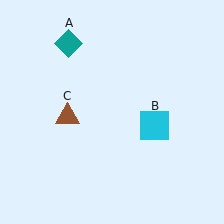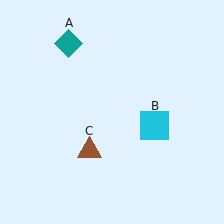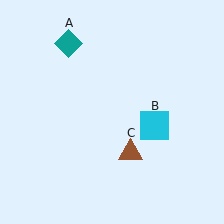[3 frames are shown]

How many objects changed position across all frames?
1 object changed position: brown triangle (object C).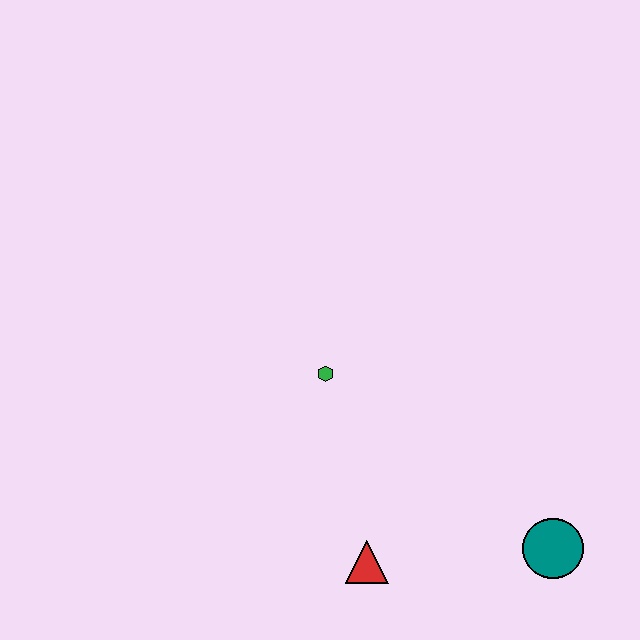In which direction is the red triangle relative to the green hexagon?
The red triangle is below the green hexagon.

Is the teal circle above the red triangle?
Yes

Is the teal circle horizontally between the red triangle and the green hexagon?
No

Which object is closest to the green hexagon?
The red triangle is closest to the green hexagon.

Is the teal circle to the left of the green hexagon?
No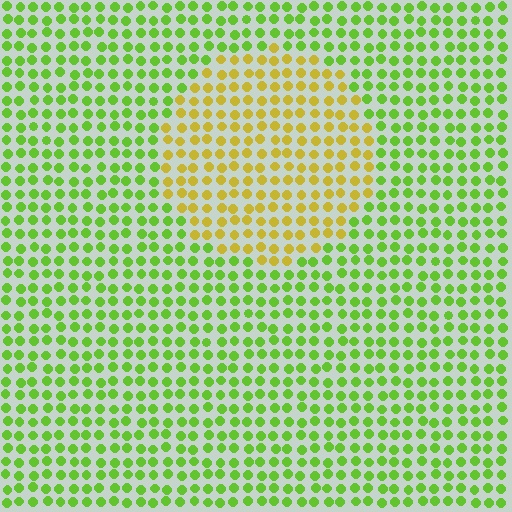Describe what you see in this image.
The image is filled with small lime elements in a uniform arrangement. A circle-shaped region is visible where the elements are tinted to a slightly different hue, forming a subtle color boundary.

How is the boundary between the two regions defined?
The boundary is defined purely by a slight shift in hue (about 46 degrees). Spacing, size, and orientation are identical on both sides.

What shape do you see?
I see a circle.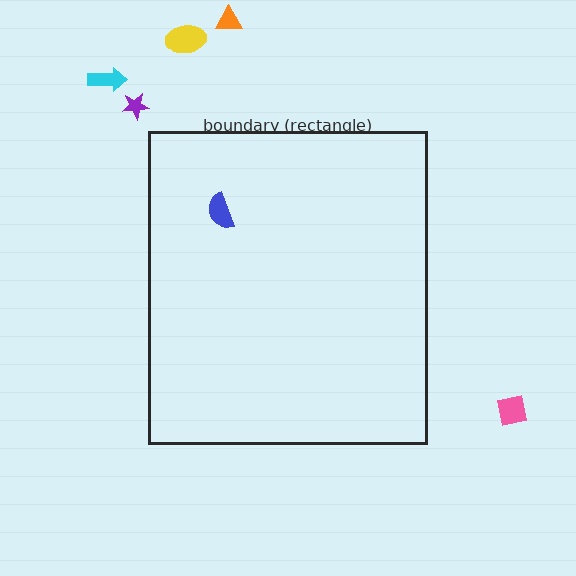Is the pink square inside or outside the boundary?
Outside.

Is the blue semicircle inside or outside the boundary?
Inside.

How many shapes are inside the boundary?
1 inside, 5 outside.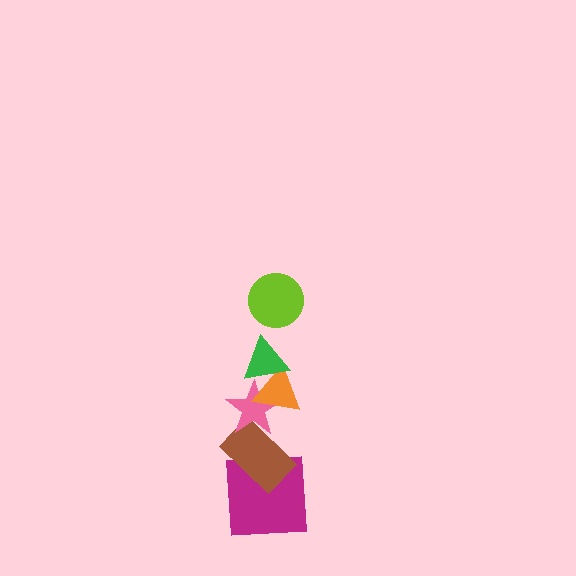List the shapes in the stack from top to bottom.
From top to bottom: the lime circle, the green triangle, the orange triangle, the pink star, the brown rectangle, the magenta square.